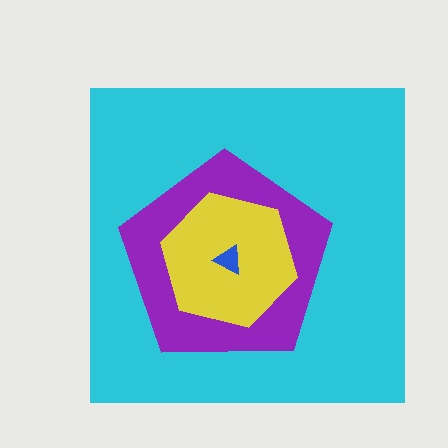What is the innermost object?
The blue triangle.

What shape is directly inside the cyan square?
The purple pentagon.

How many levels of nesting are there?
4.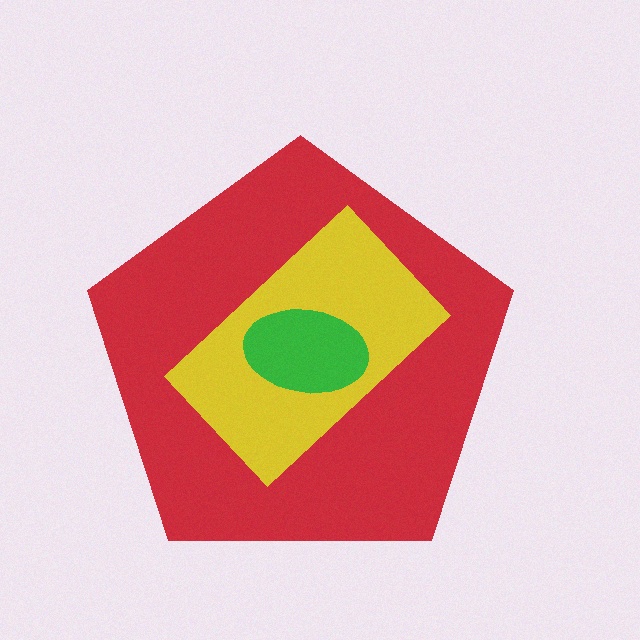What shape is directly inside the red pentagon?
The yellow rectangle.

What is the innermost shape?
The green ellipse.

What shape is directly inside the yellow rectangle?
The green ellipse.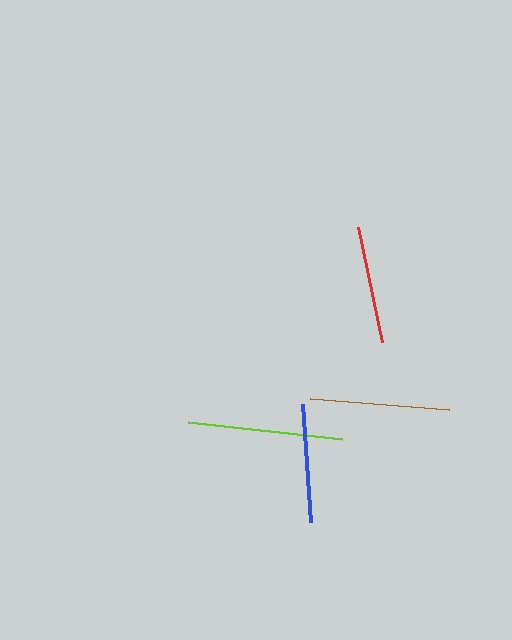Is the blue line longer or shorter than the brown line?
The brown line is longer than the blue line.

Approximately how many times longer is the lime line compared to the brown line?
The lime line is approximately 1.1 times the length of the brown line.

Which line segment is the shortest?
The red line is the shortest at approximately 117 pixels.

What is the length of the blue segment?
The blue segment is approximately 118 pixels long.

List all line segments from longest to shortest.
From longest to shortest: lime, brown, blue, red.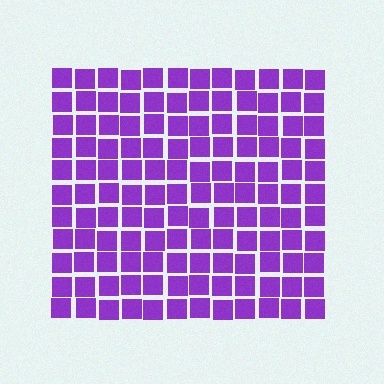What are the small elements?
The small elements are squares.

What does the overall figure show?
The overall figure shows a square.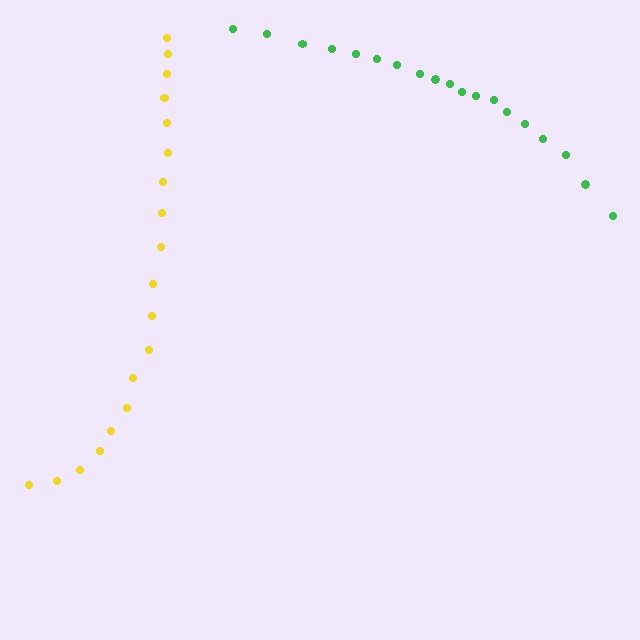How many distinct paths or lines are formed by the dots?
There are 2 distinct paths.